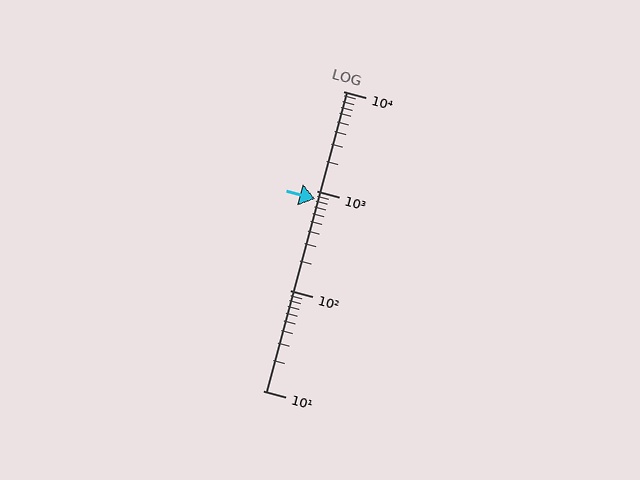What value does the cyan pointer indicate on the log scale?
The pointer indicates approximately 840.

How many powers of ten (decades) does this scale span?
The scale spans 3 decades, from 10 to 10000.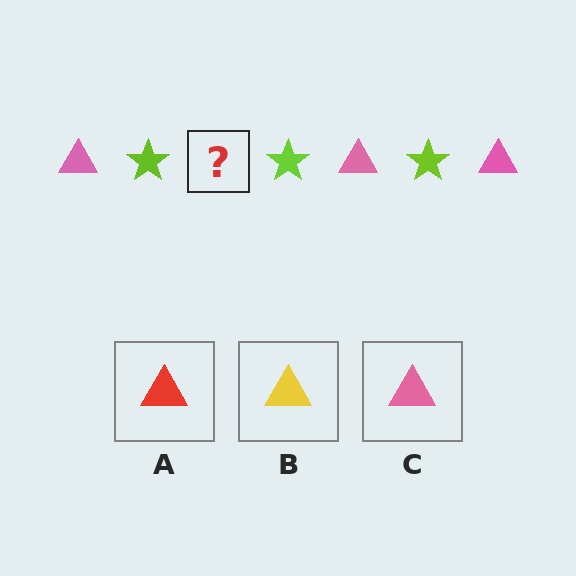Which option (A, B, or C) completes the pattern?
C.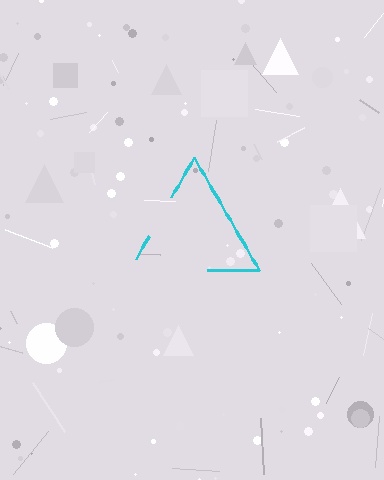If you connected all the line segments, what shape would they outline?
They would outline a triangle.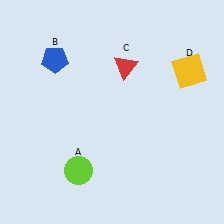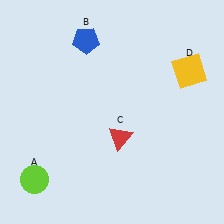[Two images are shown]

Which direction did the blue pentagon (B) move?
The blue pentagon (B) moved right.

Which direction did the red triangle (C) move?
The red triangle (C) moved down.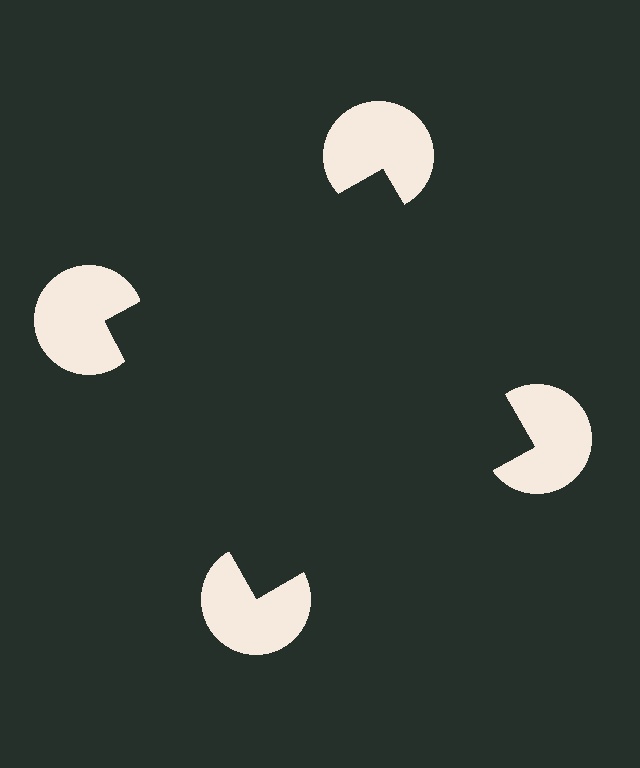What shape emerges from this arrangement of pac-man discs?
An illusory square — its edges are inferred from the aligned wedge cuts in the pac-man discs, not physically drawn.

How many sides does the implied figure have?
4 sides.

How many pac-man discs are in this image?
There are 4 — one at each vertex of the illusory square.